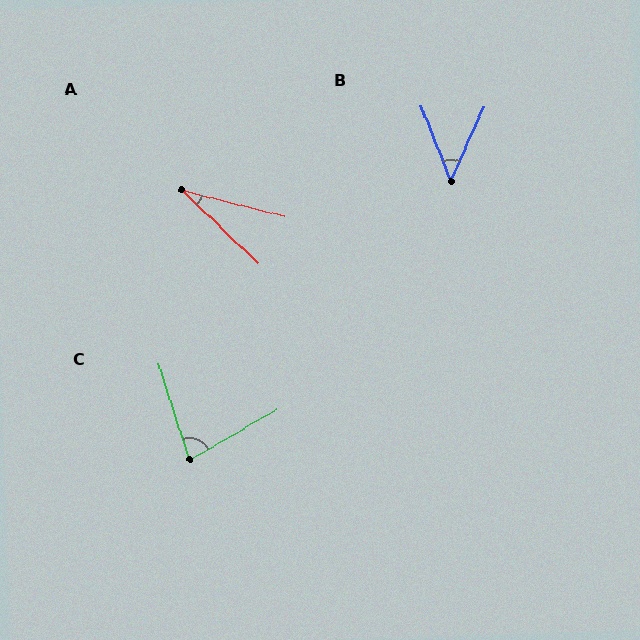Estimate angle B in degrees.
Approximately 46 degrees.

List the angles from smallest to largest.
A (29°), B (46°), C (78°).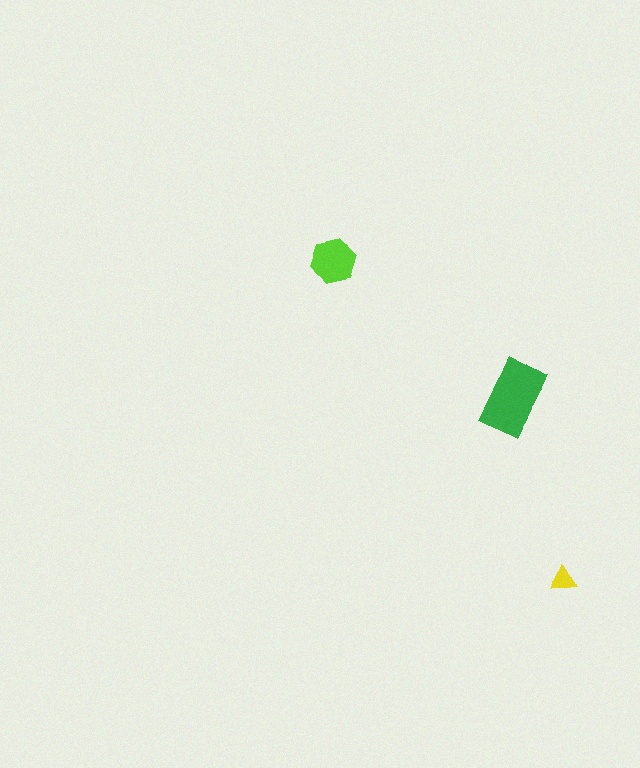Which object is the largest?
The green rectangle.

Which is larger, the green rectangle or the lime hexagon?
The green rectangle.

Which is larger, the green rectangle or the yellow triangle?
The green rectangle.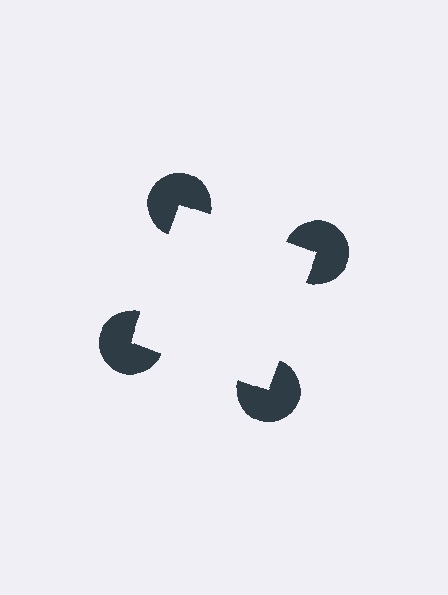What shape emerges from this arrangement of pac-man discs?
An illusory square — its edges are inferred from the aligned wedge cuts in the pac-man discs, not physically drawn.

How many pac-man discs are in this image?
There are 4 — one at each vertex of the illusory square.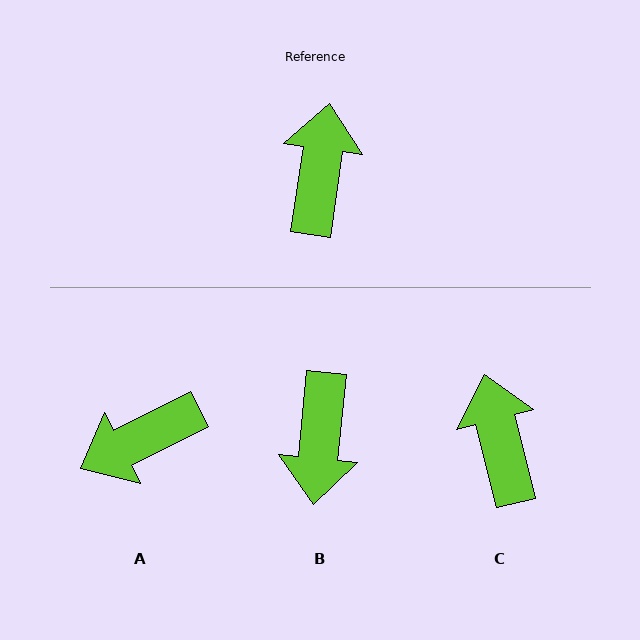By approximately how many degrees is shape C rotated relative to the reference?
Approximately 22 degrees counter-clockwise.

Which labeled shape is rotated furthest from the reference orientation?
B, about 177 degrees away.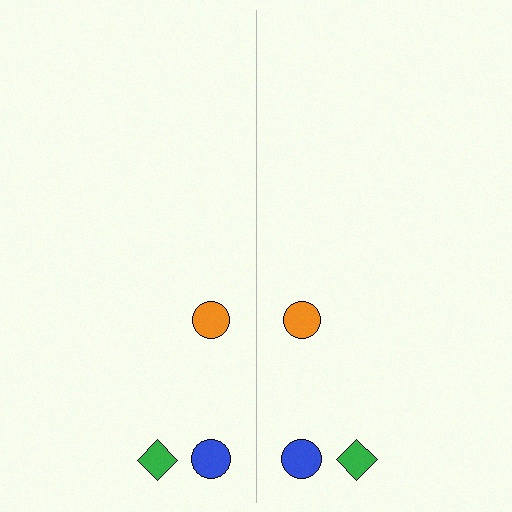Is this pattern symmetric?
Yes, this pattern has bilateral (reflection) symmetry.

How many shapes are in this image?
There are 6 shapes in this image.